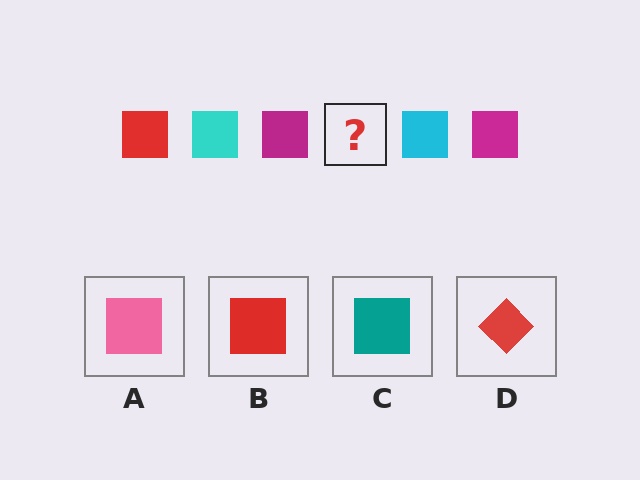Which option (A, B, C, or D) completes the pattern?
B.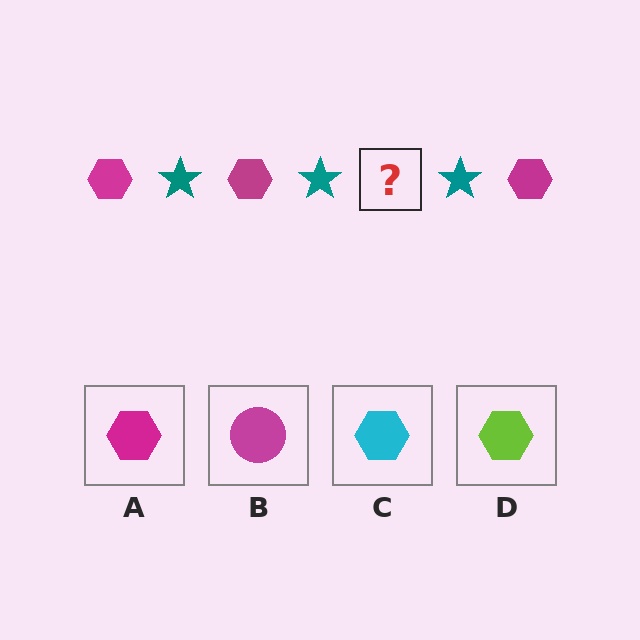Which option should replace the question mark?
Option A.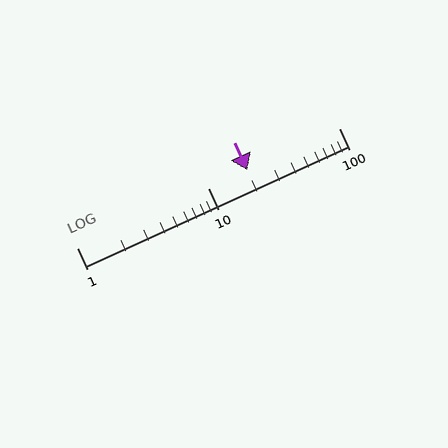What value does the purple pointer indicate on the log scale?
The pointer indicates approximately 20.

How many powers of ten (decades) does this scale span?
The scale spans 2 decades, from 1 to 100.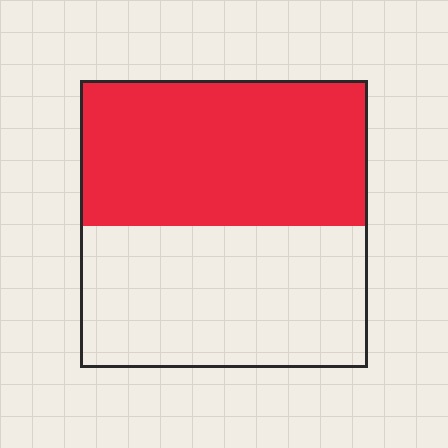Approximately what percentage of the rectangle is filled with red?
Approximately 50%.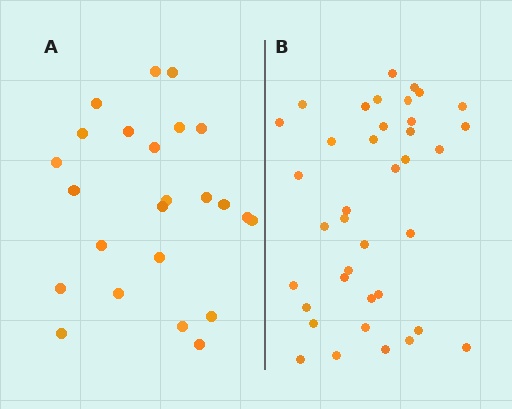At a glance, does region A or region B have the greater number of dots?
Region B (the right region) has more dots.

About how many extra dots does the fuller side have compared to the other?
Region B has approximately 15 more dots than region A.